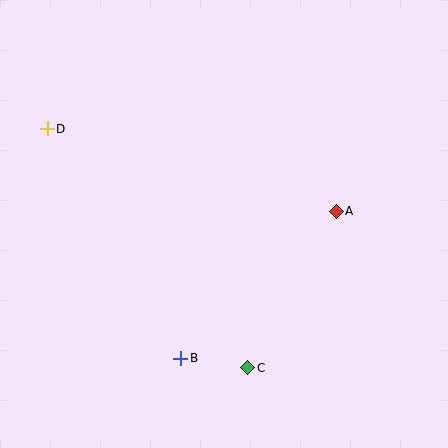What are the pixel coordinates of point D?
Point D is at (47, 129).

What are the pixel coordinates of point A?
Point A is at (336, 211).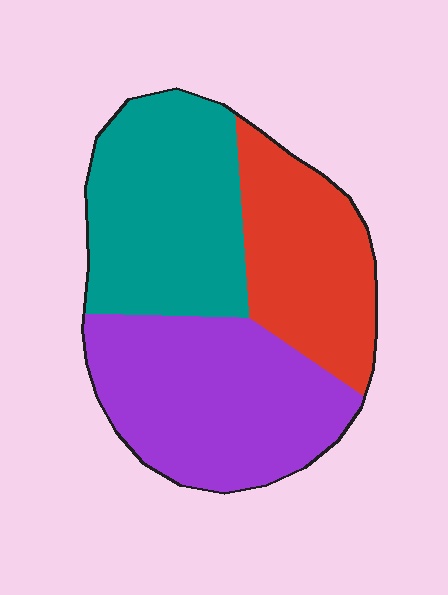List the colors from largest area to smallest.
From largest to smallest: purple, teal, red.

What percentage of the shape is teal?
Teal takes up about one third (1/3) of the shape.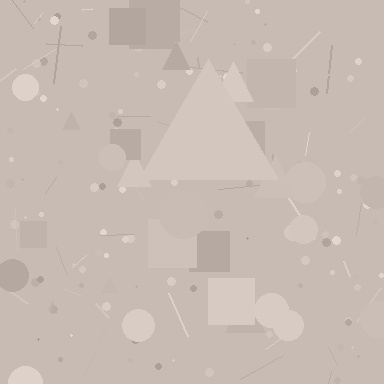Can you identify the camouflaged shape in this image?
The camouflaged shape is a triangle.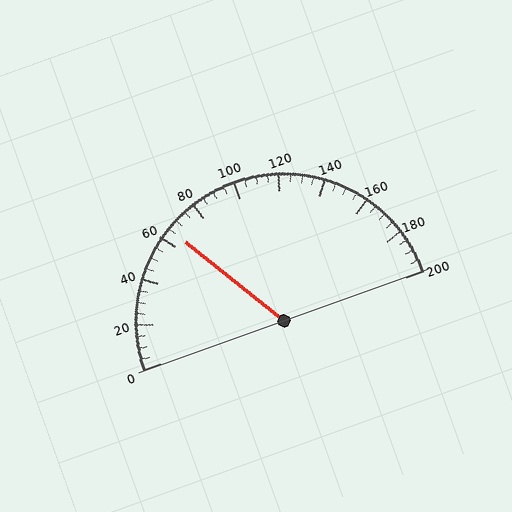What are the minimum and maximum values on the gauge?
The gauge ranges from 0 to 200.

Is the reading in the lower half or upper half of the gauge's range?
The reading is in the lower half of the range (0 to 200).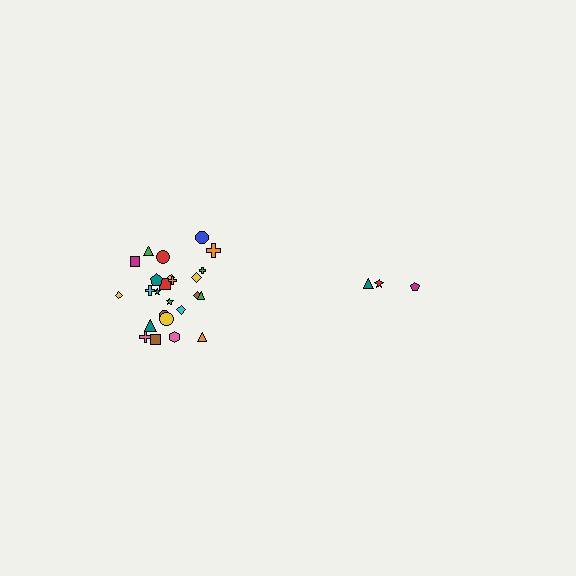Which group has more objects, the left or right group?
The left group.